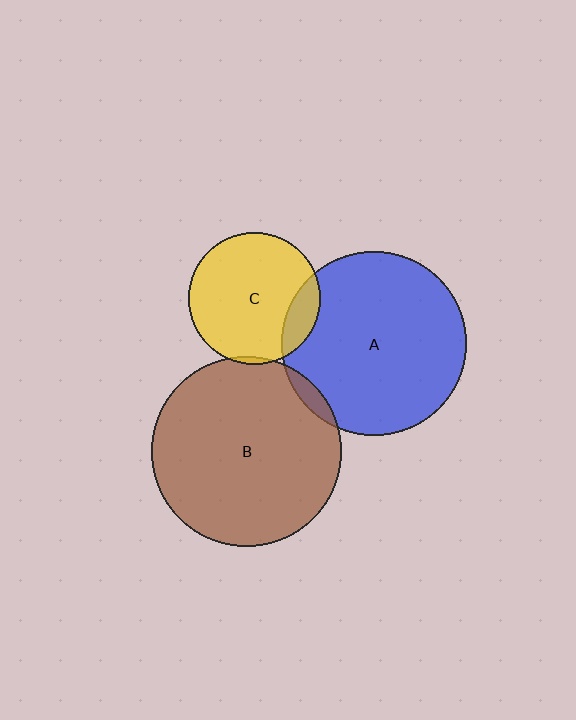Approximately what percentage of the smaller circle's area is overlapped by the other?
Approximately 5%.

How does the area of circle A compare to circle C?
Approximately 2.0 times.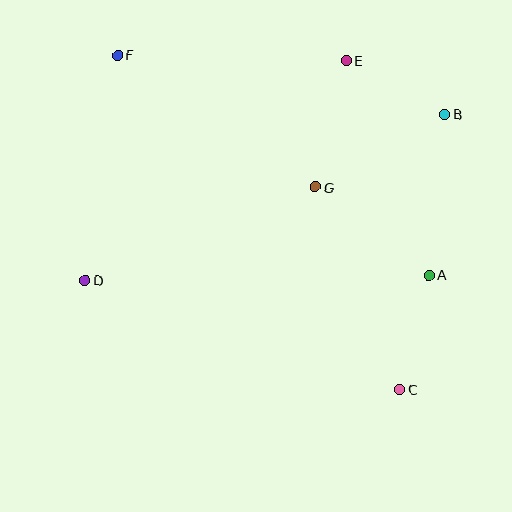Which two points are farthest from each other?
Points C and F are farthest from each other.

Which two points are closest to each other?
Points B and E are closest to each other.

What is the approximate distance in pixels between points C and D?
The distance between C and D is approximately 333 pixels.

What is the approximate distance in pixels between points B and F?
The distance between B and F is approximately 333 pixels.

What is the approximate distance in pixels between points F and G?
The distance between F and G is approximately 238 pixels.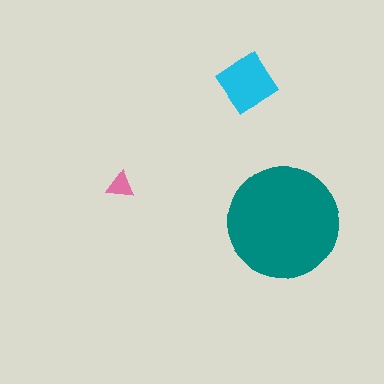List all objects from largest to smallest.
The teal circle, the cyan diamond, the pink triangle.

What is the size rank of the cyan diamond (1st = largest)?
2nd.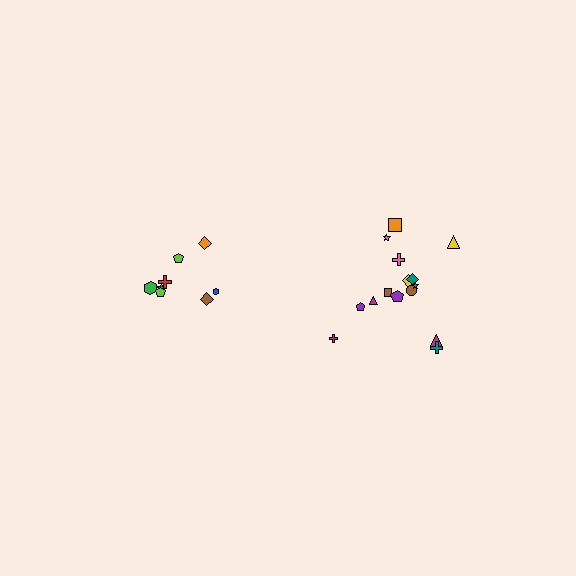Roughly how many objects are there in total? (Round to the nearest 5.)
Roughly 25 objects in total.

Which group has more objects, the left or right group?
The right group.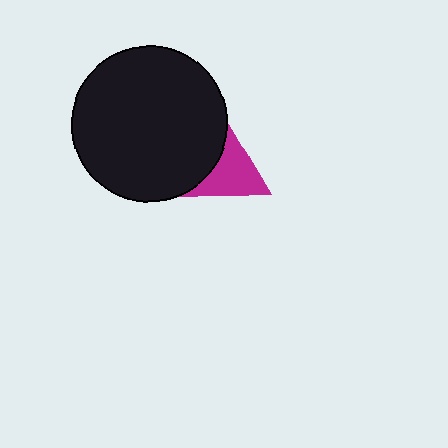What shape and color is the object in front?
The object in front is a black circle.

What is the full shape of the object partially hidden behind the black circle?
The partially hidden object is a magenta triangle.